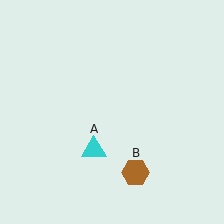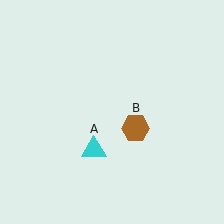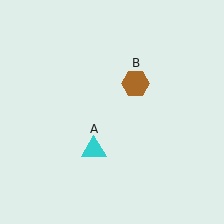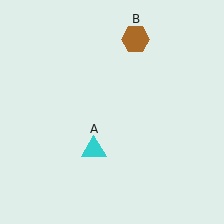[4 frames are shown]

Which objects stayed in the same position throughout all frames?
Cyan triangle (object A) remained stationary.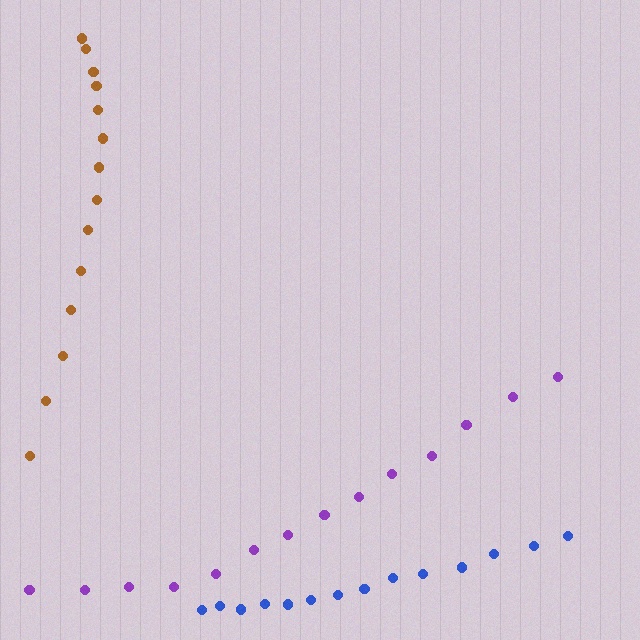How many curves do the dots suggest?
There are 3 distinct paths.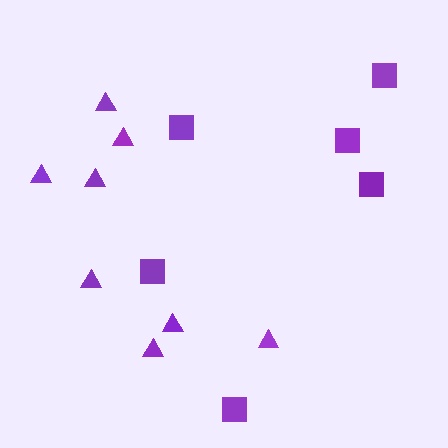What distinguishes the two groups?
There are 2 groups: one group of squares (6) and one group of triangles (8).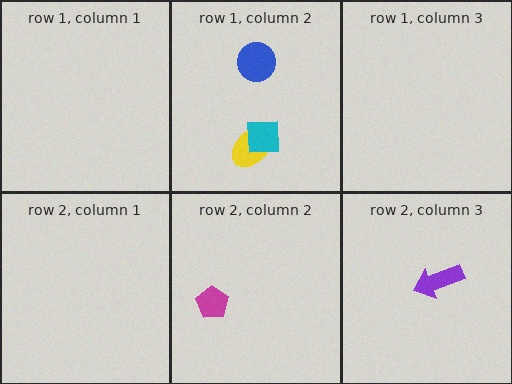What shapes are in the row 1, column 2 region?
The yellow ellipse, the cyan square, the blue circle.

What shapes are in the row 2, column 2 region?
The magenta pentagon.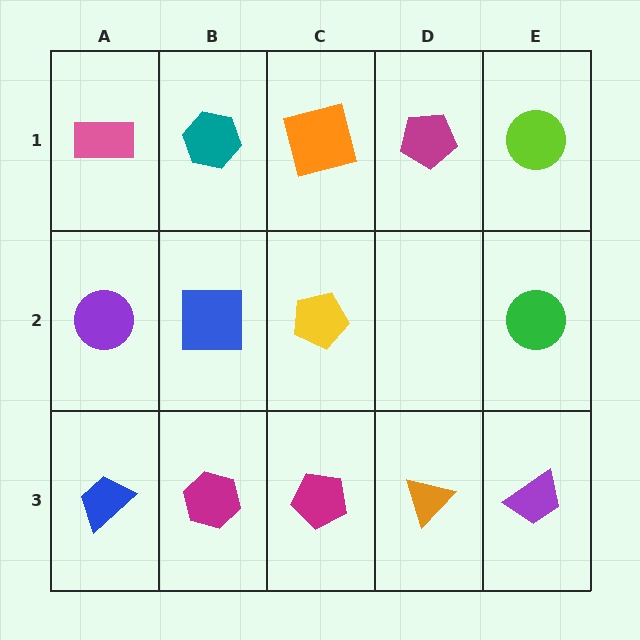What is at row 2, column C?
A yellow pentagon.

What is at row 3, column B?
A magenta hexagon.